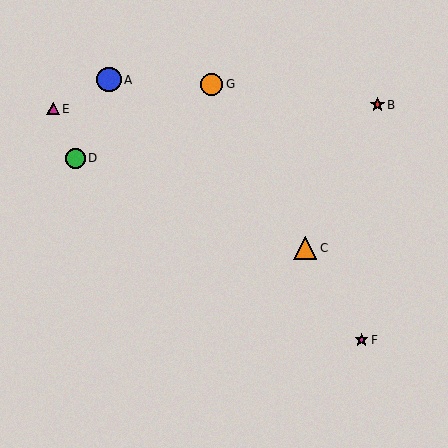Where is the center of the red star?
The center of the red star is at (378, 105).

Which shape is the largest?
The blue circle (labeled A) is the largest.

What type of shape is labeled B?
Shape B is a red star.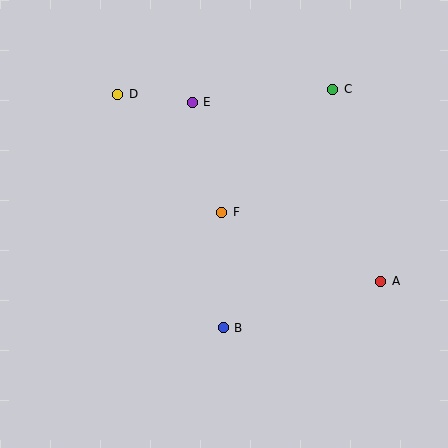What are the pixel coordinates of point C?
Point C is at (333, 89).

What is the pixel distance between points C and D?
The distance between C and D is 215 pixels.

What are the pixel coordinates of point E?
Point E is at (192, 102).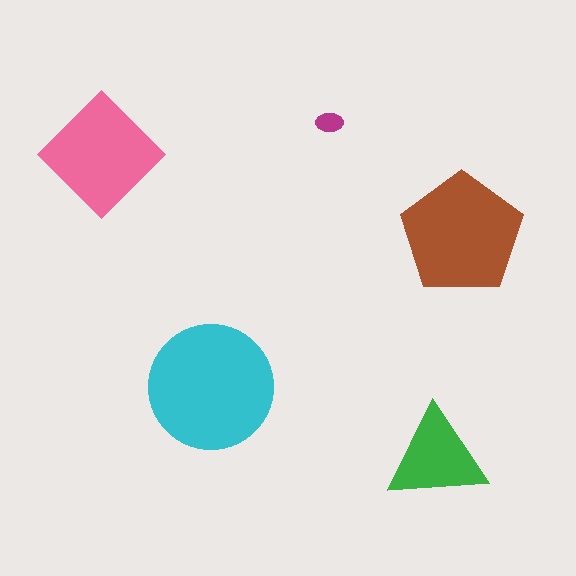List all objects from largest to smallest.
The cyan circle, the brown pentagon, the pink diamond, the green triangle, the magenta ellipse.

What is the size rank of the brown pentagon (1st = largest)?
2nd.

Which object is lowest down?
The green triangle is bottommost.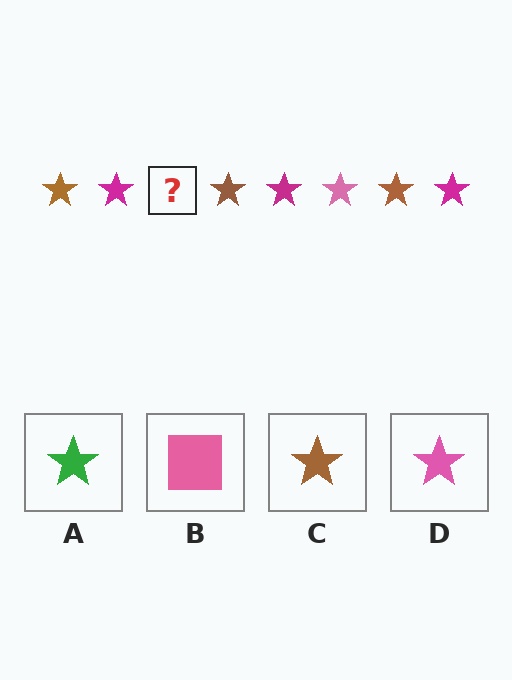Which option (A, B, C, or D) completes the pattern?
D.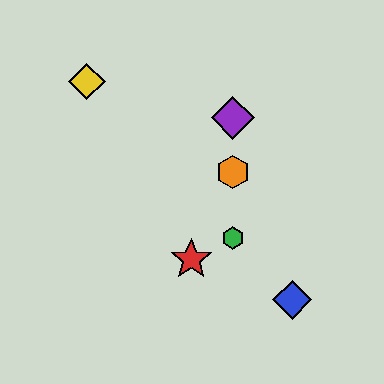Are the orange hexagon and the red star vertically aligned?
No, the orange hexagon is at x≈233 and the red star is at x≈191.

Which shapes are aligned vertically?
The green hexagon, the purple diamond, the orange hexagon are aligned vertically.